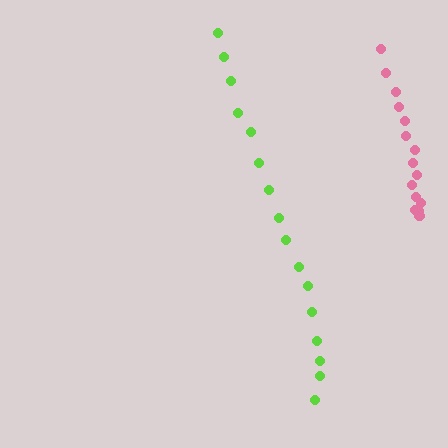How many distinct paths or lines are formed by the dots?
There are 2 distinct paths.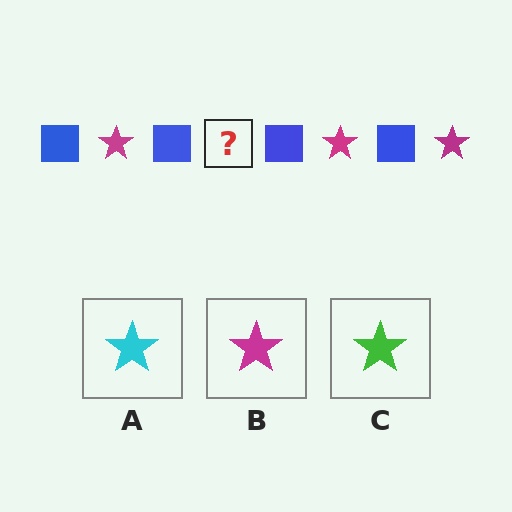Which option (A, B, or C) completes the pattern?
B.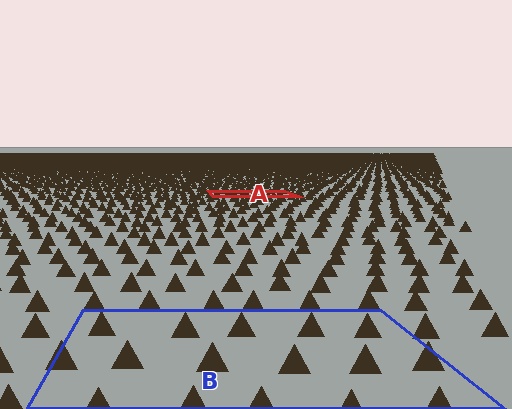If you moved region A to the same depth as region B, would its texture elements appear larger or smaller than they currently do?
They would appear larger. At a closer depth, the same texture elements are projected at a bigger on-screen size.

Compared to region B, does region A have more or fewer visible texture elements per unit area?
Region A has more texture elements per unit area — they are packed more densely because it is farther away.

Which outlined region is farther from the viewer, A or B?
Region A is farther from the viewer — the texture elements inside it appear smaller and more densely packed.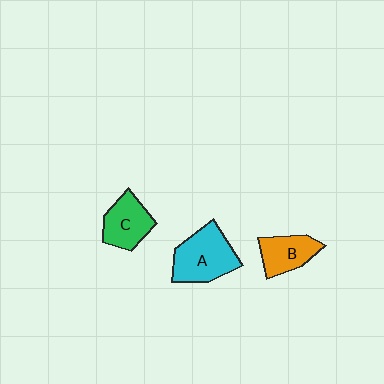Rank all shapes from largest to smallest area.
From largest to smallest: A (cyan), C (green), B (orange).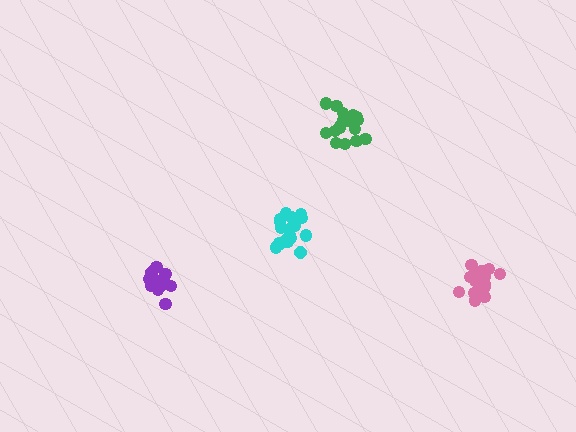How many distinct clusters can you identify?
There are 4 distinct clusters.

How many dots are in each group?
Group 1: 18 dots, Group 2: 21 dots, Group 3: 18 dots, Group 4: 15 dots (72 total).